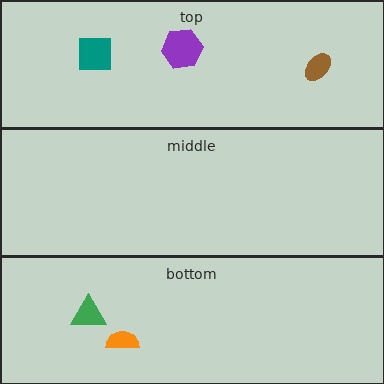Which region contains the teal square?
The top region.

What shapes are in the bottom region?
The green triangle, the orange semicircle.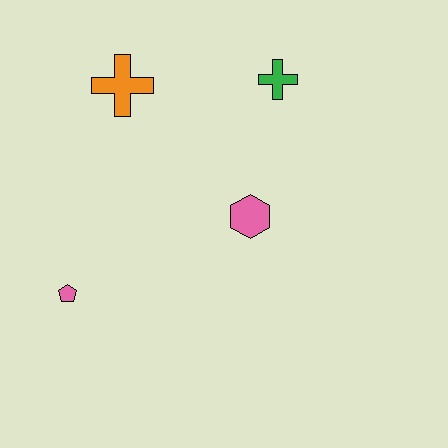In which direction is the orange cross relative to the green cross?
The orange cross is to the left of the green cross.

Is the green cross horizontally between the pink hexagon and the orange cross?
No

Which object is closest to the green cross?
The pink hexagon is closest to the green cross.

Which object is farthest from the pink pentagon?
The green cross is farthest from the pink pentagon.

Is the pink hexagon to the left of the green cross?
Yes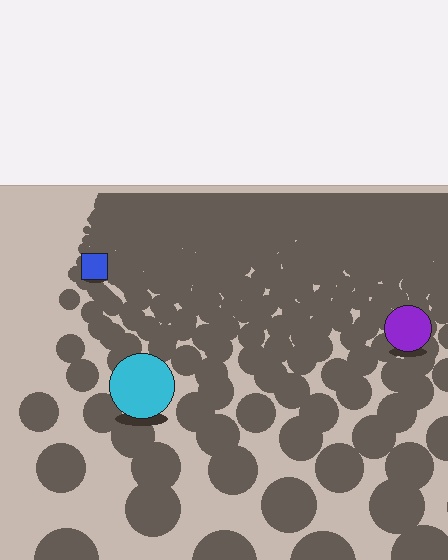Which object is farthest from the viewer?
The blue square is farthest from the viewer. It appears smaller and the ground texture around it is denser.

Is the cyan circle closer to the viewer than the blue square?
Yes. The cyan circle is closer — you can tell from the texture gradient: the ground texture is coarser near it.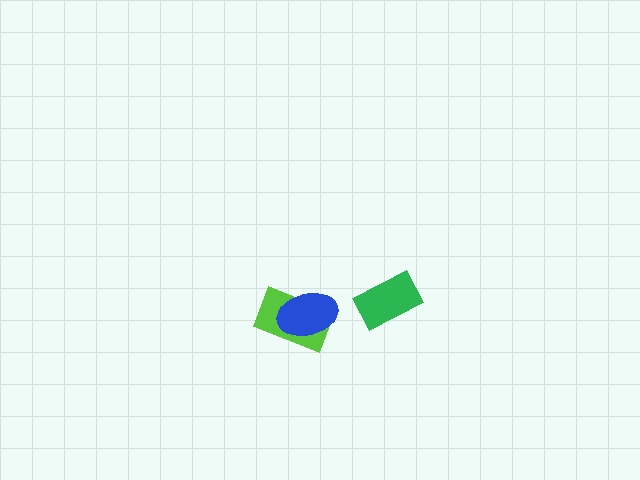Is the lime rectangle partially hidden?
Yes, it is partially covered by another shape.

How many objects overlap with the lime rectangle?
1 object overlaps with the lime rectangle.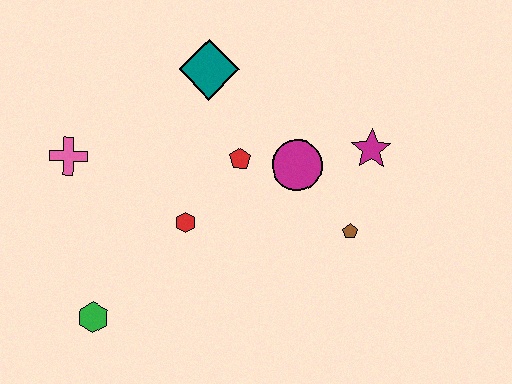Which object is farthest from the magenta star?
The green hexagon is farthest from the magenta star.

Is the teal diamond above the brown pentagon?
Yes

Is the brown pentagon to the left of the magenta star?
Yes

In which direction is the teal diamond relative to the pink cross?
The teal diamond is to the right of the pink cross.